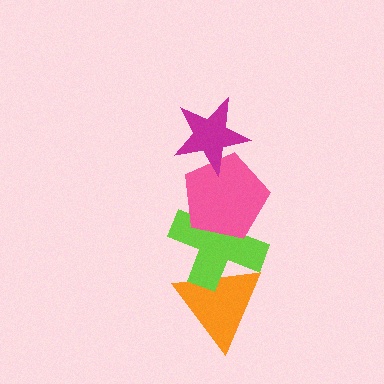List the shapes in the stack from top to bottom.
From top to bottom: the magenta star, the pink pentagon, the lime cross, the orange triangle.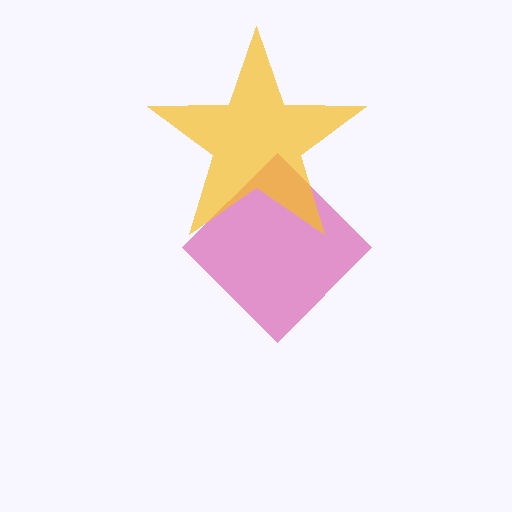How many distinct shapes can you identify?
There are 2 distinct shapes: a pink diamond, a yellow star.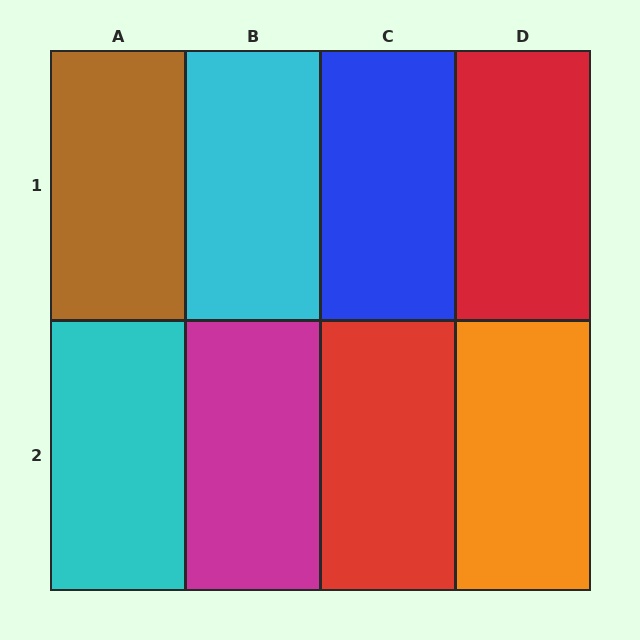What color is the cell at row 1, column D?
Red.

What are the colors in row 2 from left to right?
Cyan, magenta, red, orange.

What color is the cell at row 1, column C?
Blue.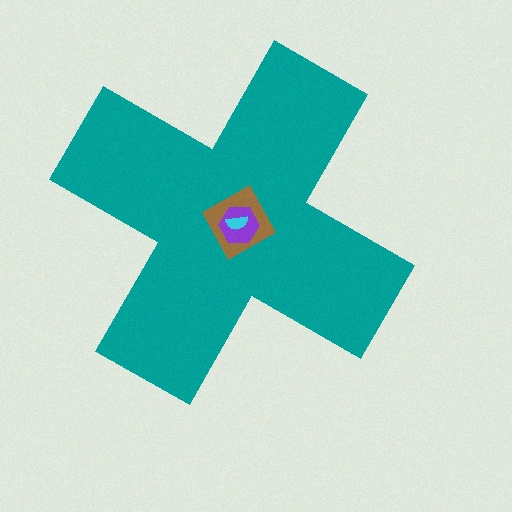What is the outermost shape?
The teal cross.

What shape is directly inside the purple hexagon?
The cyan semicircle.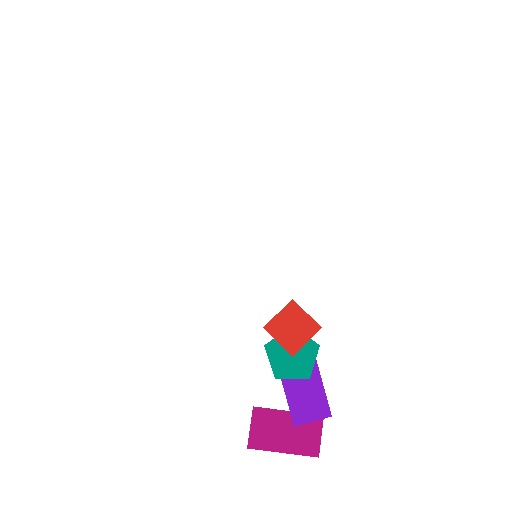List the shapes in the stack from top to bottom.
From top to bottom: the red diamond, the teal pentagon, the purple rectangle, the magenta rectangle.